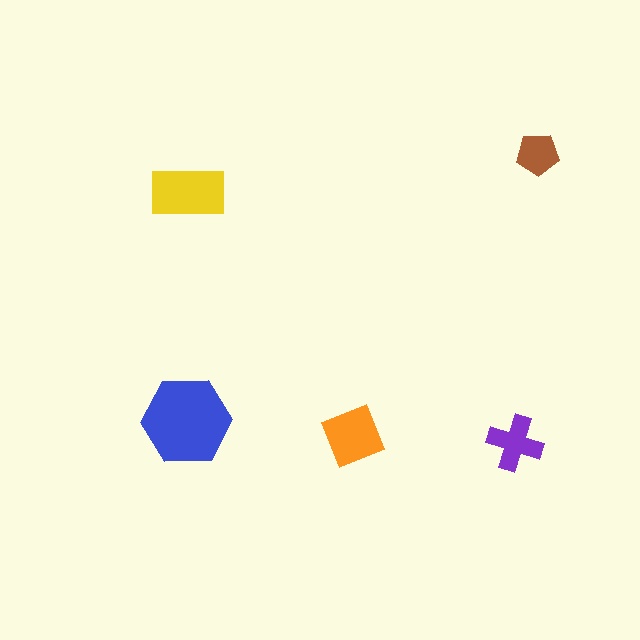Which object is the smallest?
The brown pentagon.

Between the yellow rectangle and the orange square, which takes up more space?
The yellow rectangle.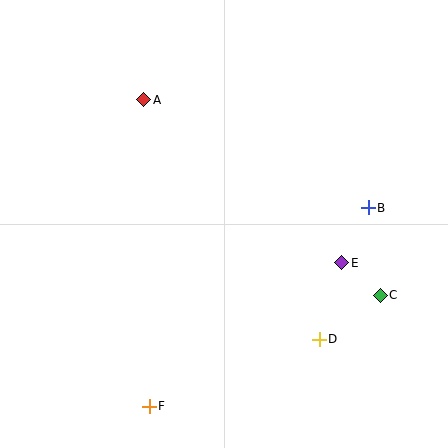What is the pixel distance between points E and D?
The distance between E and D is 79 pixels.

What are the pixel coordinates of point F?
Point F is at (149, 406).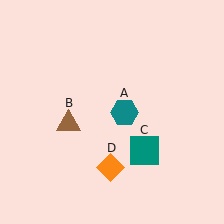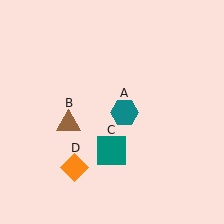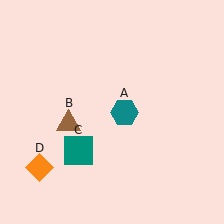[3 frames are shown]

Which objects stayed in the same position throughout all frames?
Teal hexagon (object A) and brown triangle (object B) remained stationary.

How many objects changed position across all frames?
2 objects changed position: teal square (object C), orange diamond (object D).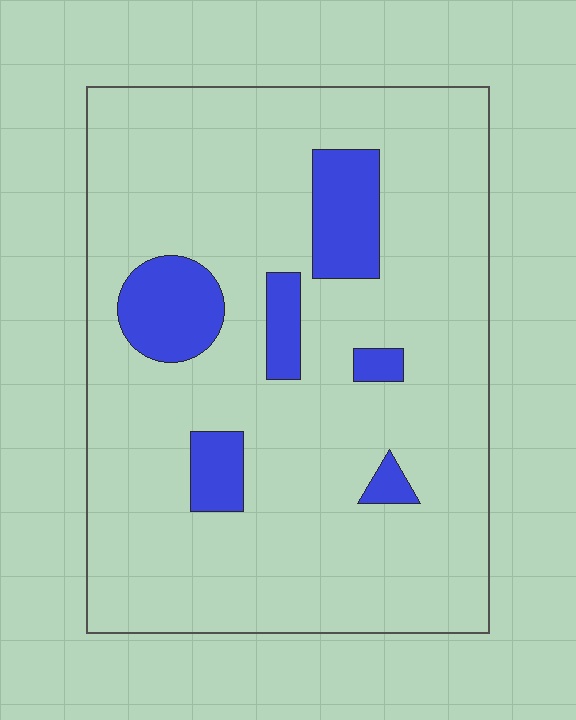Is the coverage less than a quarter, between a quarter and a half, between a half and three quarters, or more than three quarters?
Less than a quarter.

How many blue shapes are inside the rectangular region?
6.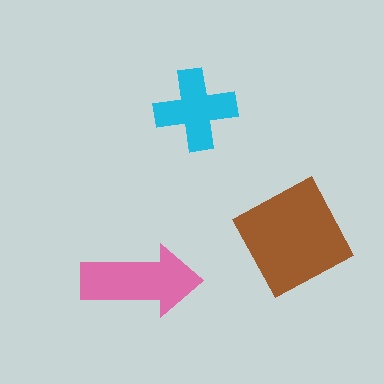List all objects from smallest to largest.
The cyan cross, the pink arrow, the brown diamond.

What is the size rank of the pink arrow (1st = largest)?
2nd.